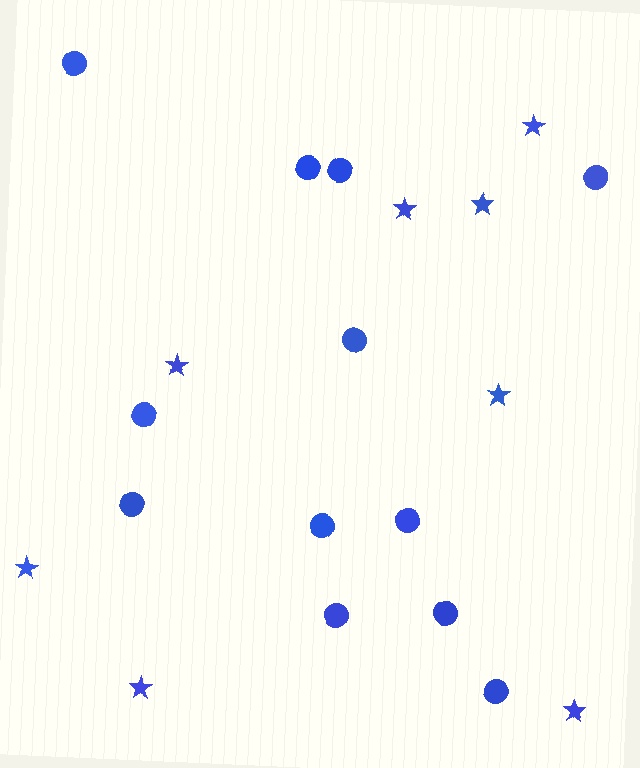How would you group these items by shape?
There are 2 groups: one group of stars (8) and one group of circles (12).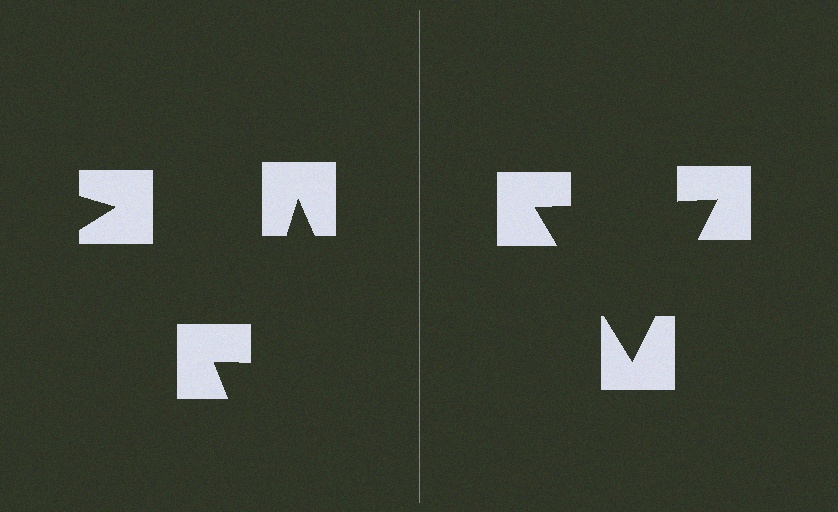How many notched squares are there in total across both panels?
6 — 3 on each side.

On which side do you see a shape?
An illusory triangle appears on the right side. On the left side the wedge cuts are rotated, so no coherent shape forms.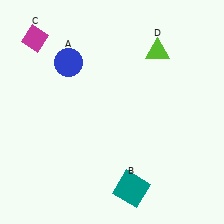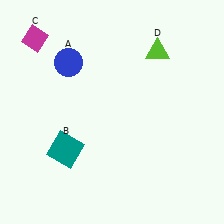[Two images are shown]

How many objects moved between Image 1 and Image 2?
1 object moved between the two images.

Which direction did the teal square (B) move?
The teal square (B) moved left.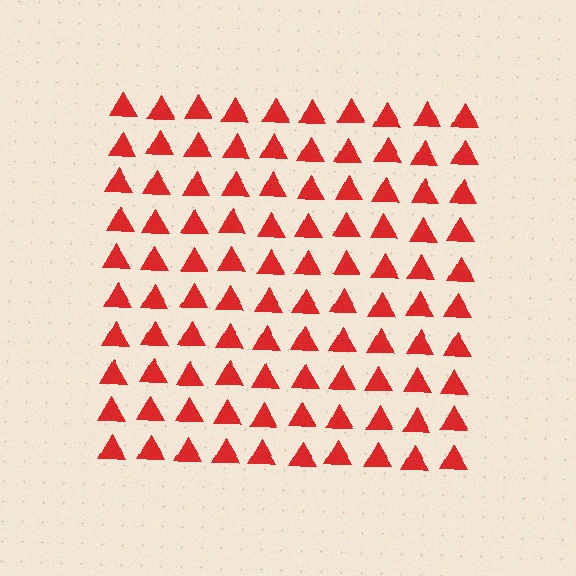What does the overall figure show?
The overall figure shows a square.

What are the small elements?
The small elements are triangles.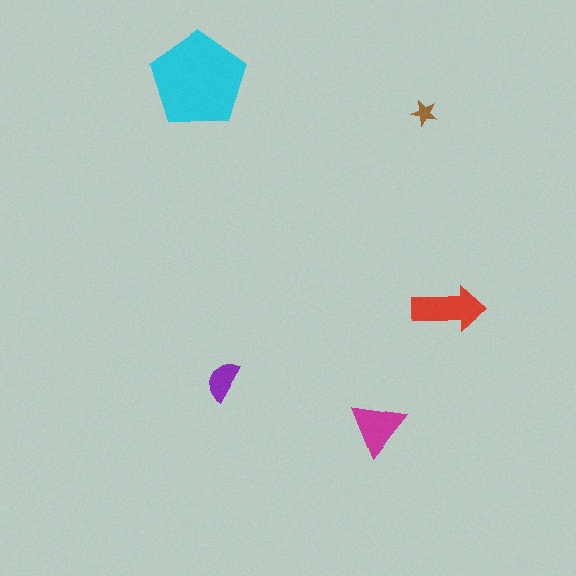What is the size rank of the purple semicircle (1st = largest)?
4th.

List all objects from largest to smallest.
The cyan pentagon, the red arrow, the magenta triangle, the purple semicircle, the brown star.